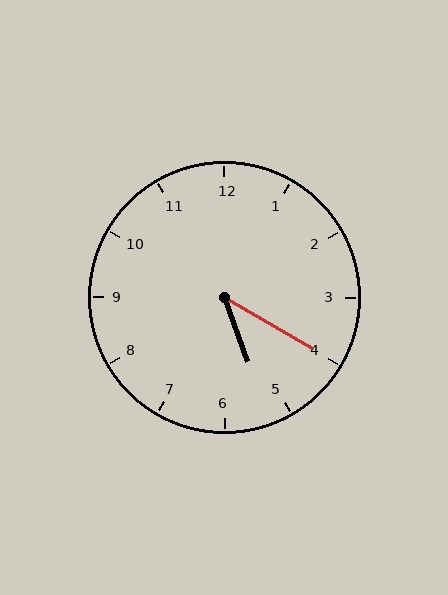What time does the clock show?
5:20.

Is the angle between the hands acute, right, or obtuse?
It is acute.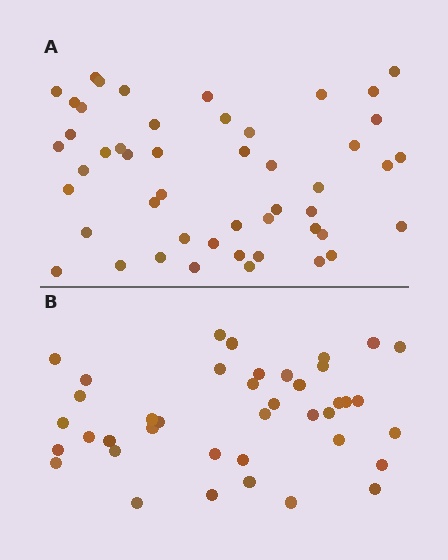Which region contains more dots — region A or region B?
Region A (the top region) has more dots.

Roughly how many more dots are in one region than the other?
Region A has roughly 8 or so more dots than region B.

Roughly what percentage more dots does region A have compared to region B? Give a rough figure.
About 20% more.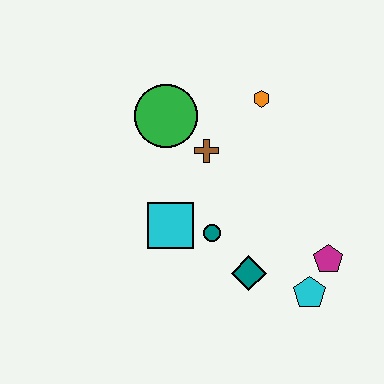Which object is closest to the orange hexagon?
The brown cross is closest to the orange hexagon.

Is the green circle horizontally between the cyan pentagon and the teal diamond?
No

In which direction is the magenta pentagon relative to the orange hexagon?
The magenta pentagon is below the orange hexagon.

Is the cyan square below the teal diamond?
No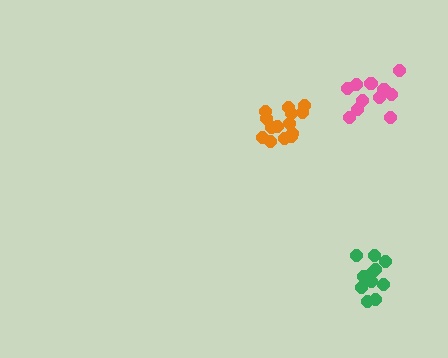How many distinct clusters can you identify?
There are 3 distinct clusters.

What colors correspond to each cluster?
The clusters are colored: orange, green, pink.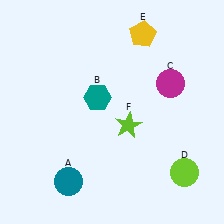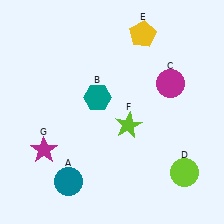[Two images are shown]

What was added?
A magenta star (G) was added in Image 2.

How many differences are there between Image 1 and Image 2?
There is 1 difference between the two images.